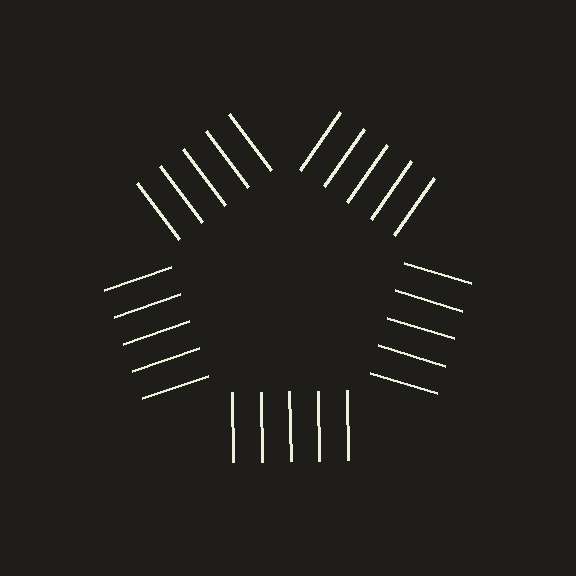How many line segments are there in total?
25 — 5 along each of the 5 edges.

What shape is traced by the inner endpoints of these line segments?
An illusory pentagon — the line segments terminate on its edges but no continuous stroke is drawn.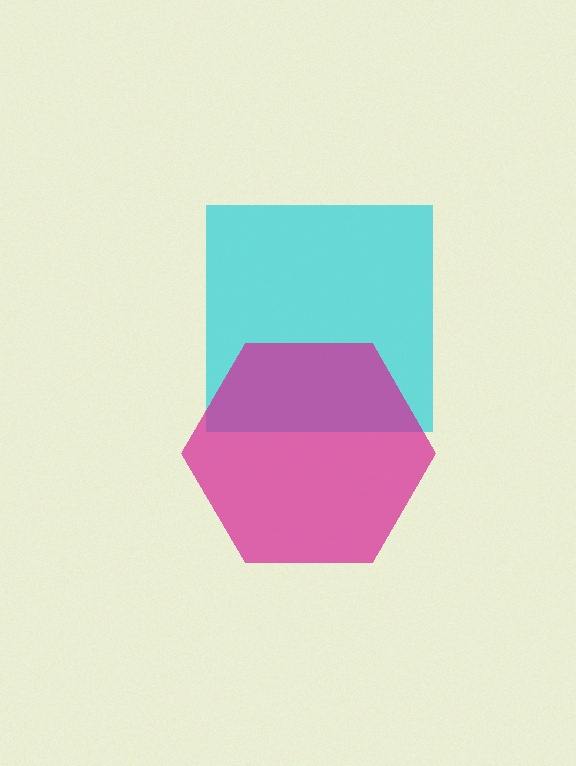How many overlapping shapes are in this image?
There are 2 overlapping shapes in the image.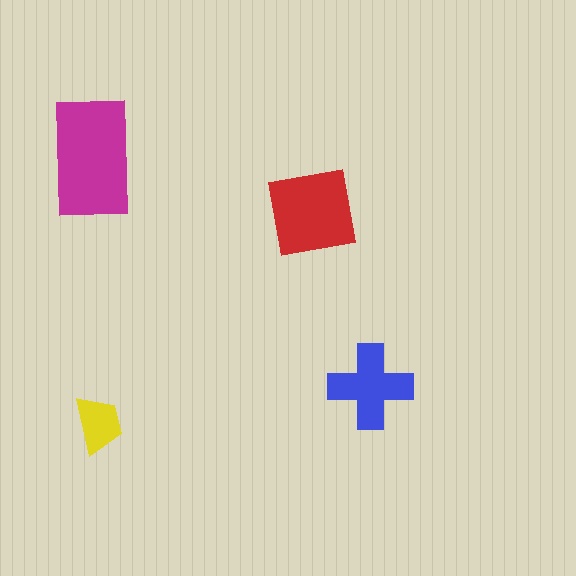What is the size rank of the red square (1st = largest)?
2nd.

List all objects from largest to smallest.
The magenta rectangle, the red square, the blue cross, the yellow trapezoid.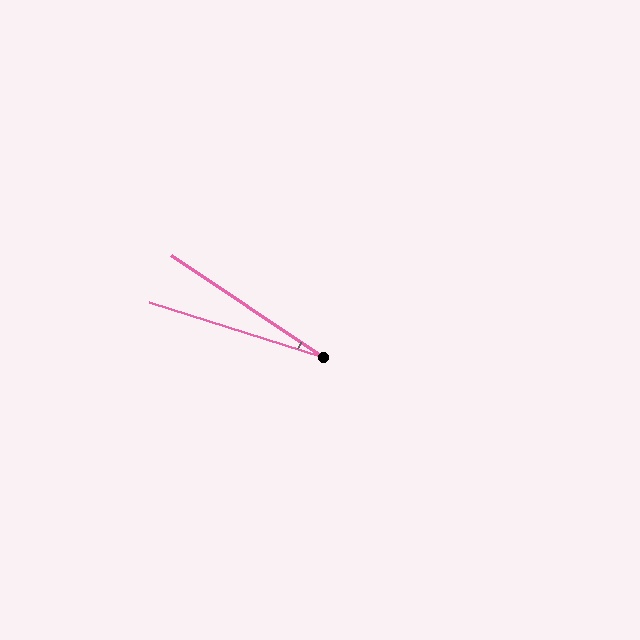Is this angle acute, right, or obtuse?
It is acute.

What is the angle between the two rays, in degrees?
Approximately 16 degrees.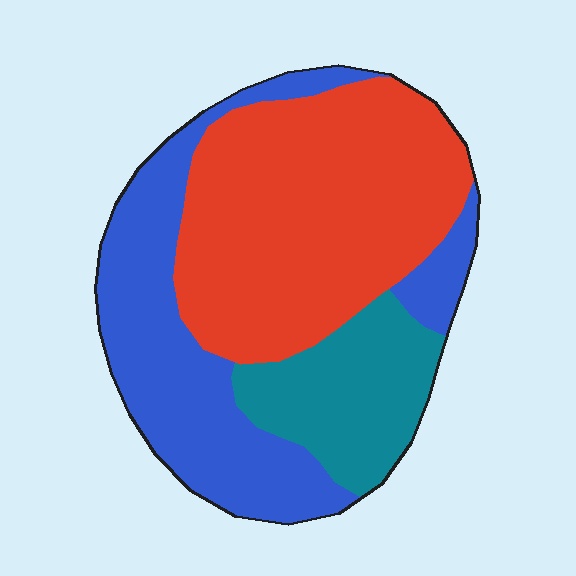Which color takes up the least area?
Teal, at roughly 20%.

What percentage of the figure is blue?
Blue covers around 35% of the figure.